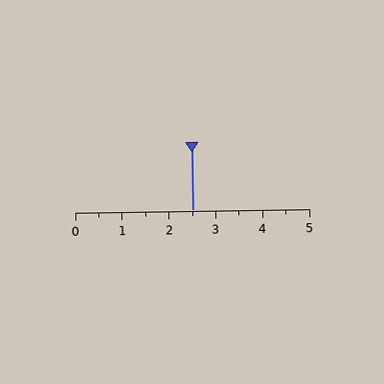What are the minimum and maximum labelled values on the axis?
The axis runs from 0 to 5.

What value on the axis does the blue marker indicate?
The marker indicates approximately 2.5.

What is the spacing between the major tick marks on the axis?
The major ticks are spaced 1 apart.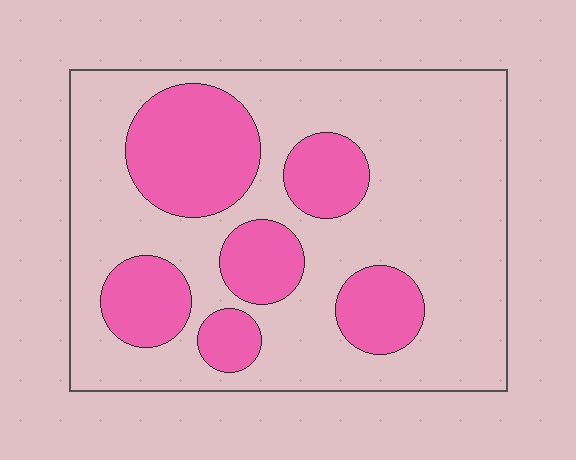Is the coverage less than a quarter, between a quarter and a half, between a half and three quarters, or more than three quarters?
Between a quarter and a half.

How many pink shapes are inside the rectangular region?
6.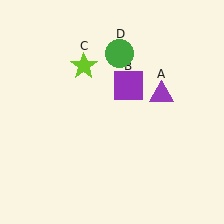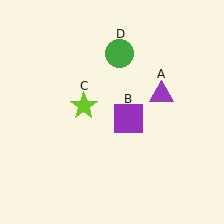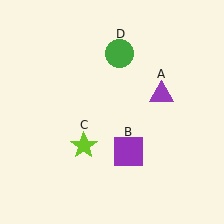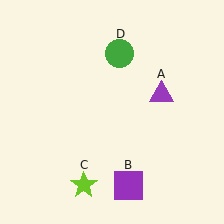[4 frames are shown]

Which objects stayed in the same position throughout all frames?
Purple triangle (object A) and green circle (object D) remained stationary.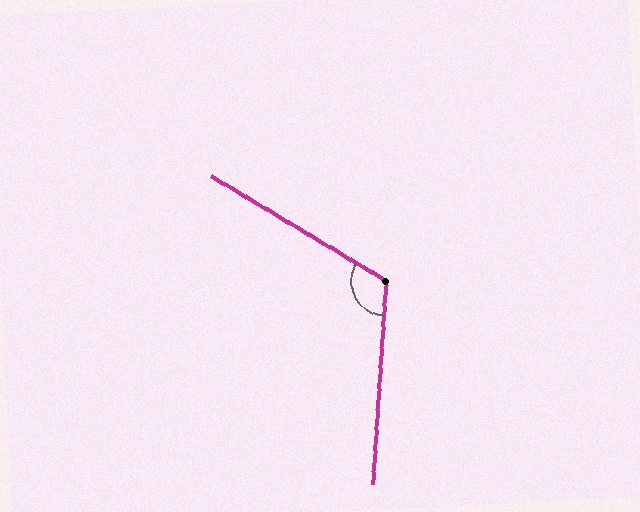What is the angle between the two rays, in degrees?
Approximately 118 degrees.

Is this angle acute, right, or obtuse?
It is obtuse.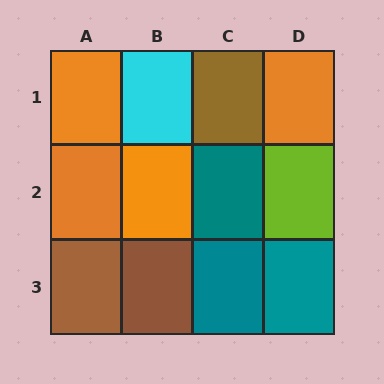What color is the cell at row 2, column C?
Teal.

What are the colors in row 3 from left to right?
Brown, brown, teal, teal.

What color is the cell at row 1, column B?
Cyan.